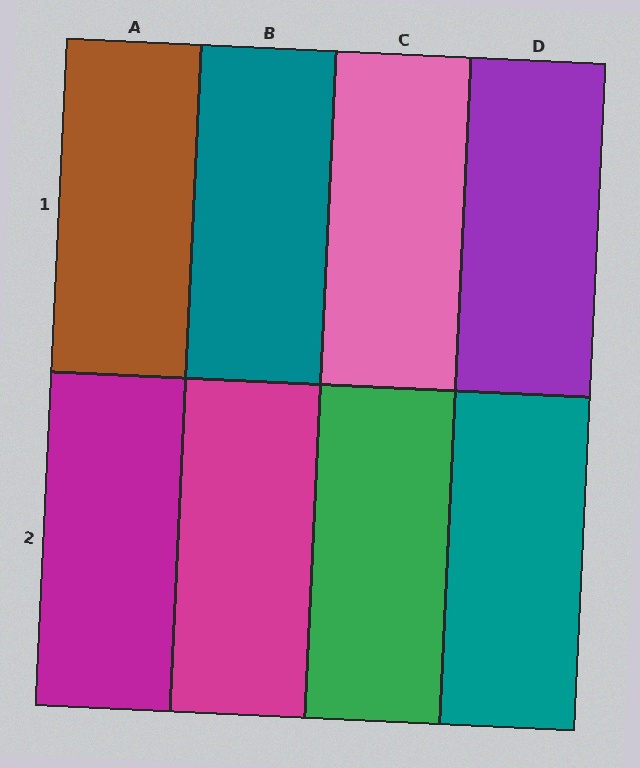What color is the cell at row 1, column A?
Brown.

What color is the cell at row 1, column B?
Teal.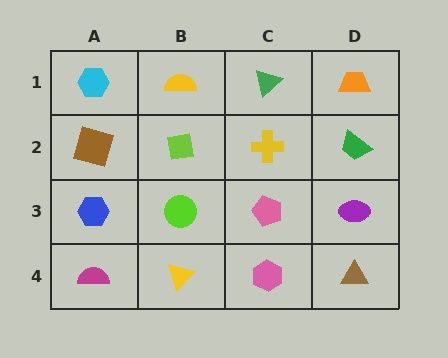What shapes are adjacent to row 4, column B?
A lime circle (row 3, column B), a magenta semicircle (row 4, column A), a pink hexagon (row 4, column C).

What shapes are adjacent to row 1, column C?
A yellow cross (row 2, column C), a yellow semicircle (row 1, column B), an orange trapezoid (row 1, column D).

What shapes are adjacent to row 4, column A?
A blue hexagon (row 3, column A), a yellow triangle (row 4, column B).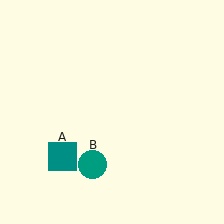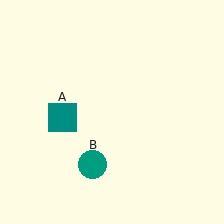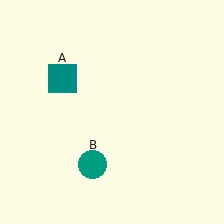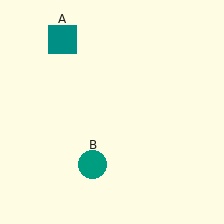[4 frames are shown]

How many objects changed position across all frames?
1 object changed position: teal square (object A).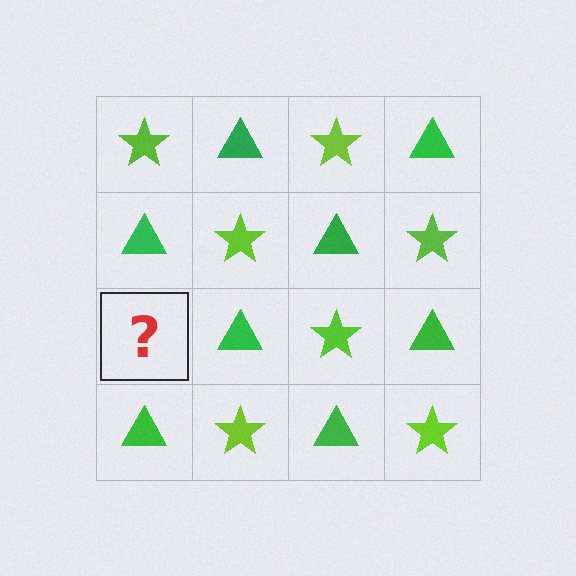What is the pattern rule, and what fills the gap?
The rule is that it alternates lime star and green triangle in a checkerboard pattern. The gap should be filled with a lime star.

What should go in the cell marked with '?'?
The missing cell should contain a lime star.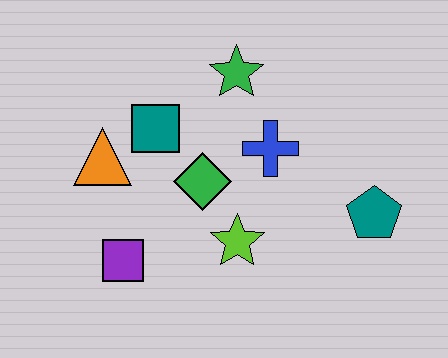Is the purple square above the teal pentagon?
No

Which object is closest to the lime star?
The green diamond is closest to the lime star.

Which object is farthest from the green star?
The purple square is farthest from the green star.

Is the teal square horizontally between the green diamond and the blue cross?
No